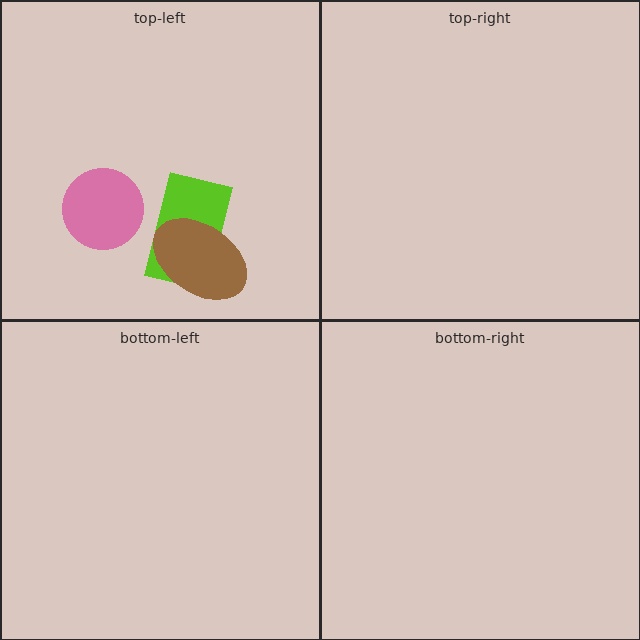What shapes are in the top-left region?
The pink circle, the lime rectangle, the brown ellipse.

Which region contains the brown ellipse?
The top-left region.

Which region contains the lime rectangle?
The top-left region.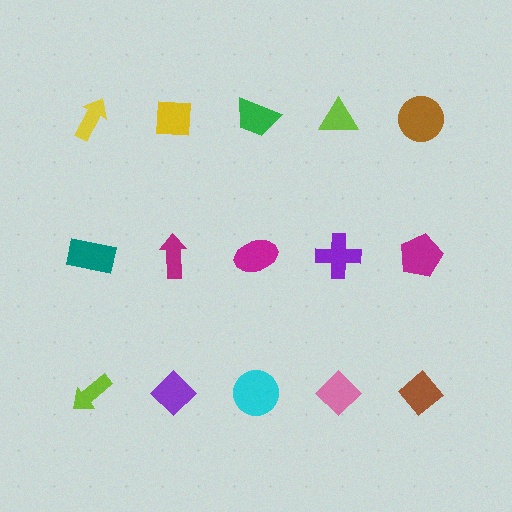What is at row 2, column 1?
A teal rectangle.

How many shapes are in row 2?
5 shapes.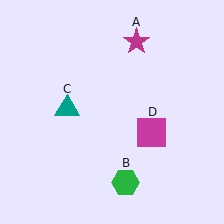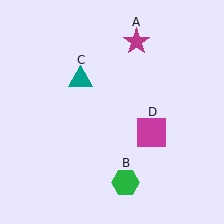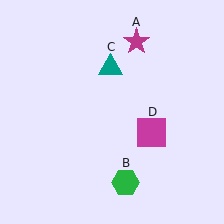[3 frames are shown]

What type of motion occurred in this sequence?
The teal triangle (object C) rotated clockwise around the center of the scene.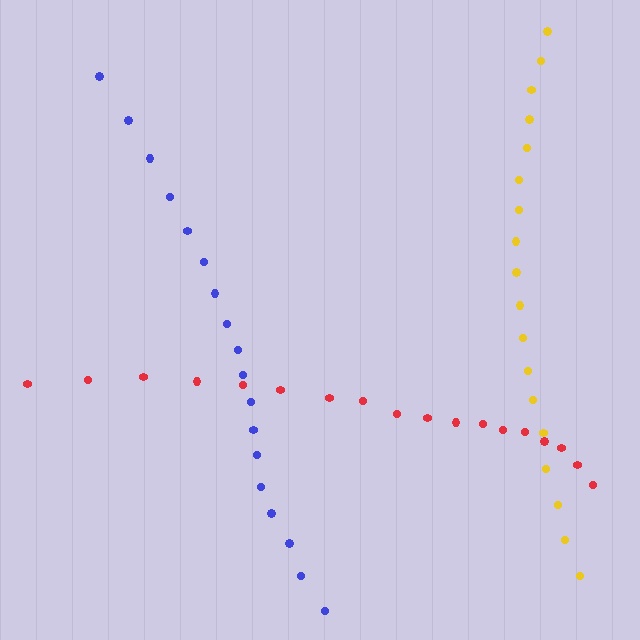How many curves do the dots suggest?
There are 3 distinct paths.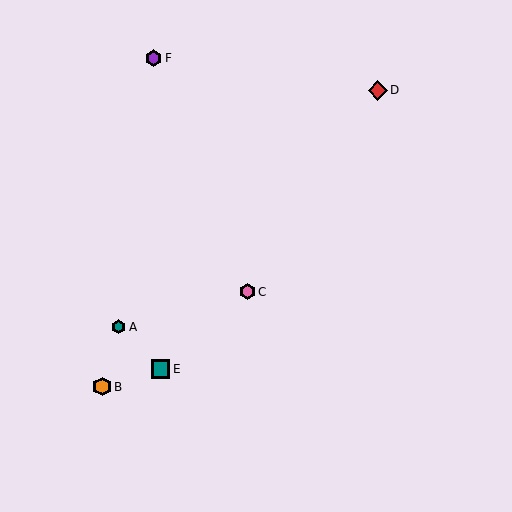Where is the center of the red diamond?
The center of the red diamond is at (378, 90).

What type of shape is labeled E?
Shape E is a teal square.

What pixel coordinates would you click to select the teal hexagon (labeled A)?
Click at (119, 327) to select the teal hexagon A.